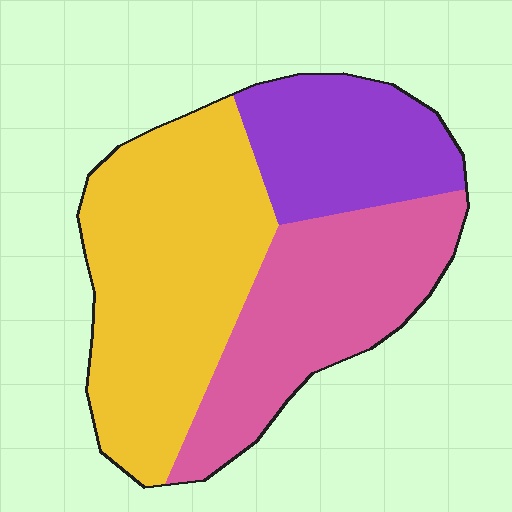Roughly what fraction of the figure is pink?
Pink takes up about one third (1/3) of the figure.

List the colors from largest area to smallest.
From largest to smallest: yellow, pink, purple.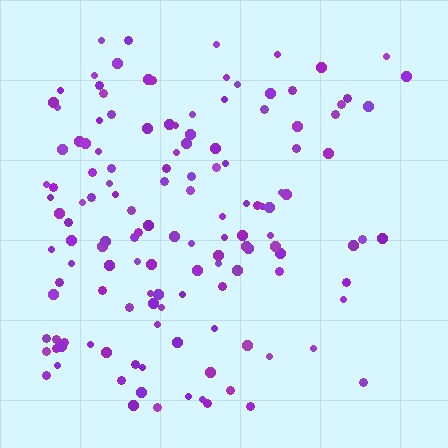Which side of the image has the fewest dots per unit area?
The right.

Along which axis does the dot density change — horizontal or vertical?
Horizontal.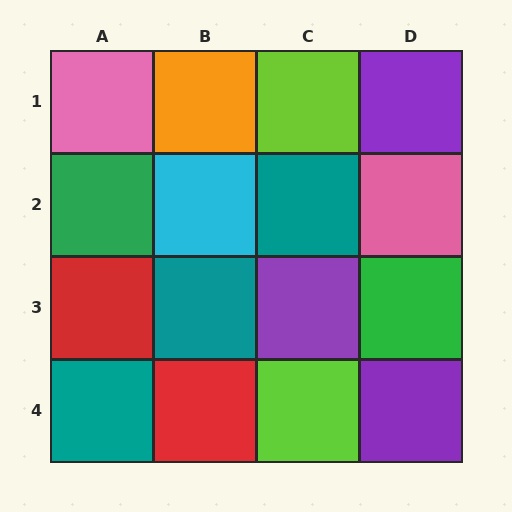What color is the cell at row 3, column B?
Teal.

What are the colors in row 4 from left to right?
Teal, red, lime, purple.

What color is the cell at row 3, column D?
Green.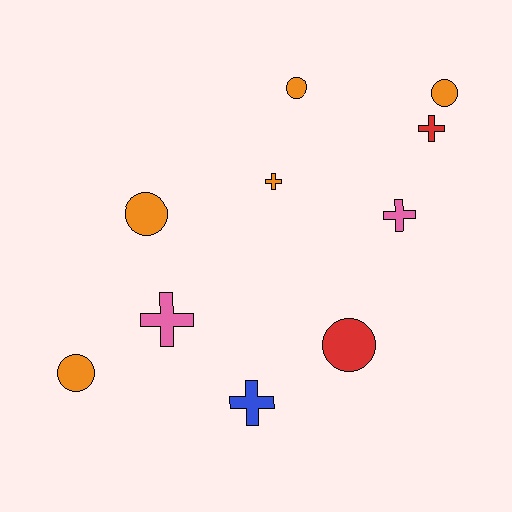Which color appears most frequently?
Orange, with 5 objects.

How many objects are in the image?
There are 10 objects.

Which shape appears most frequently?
Circle, with 5 objects.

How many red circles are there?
There is 1 red circle.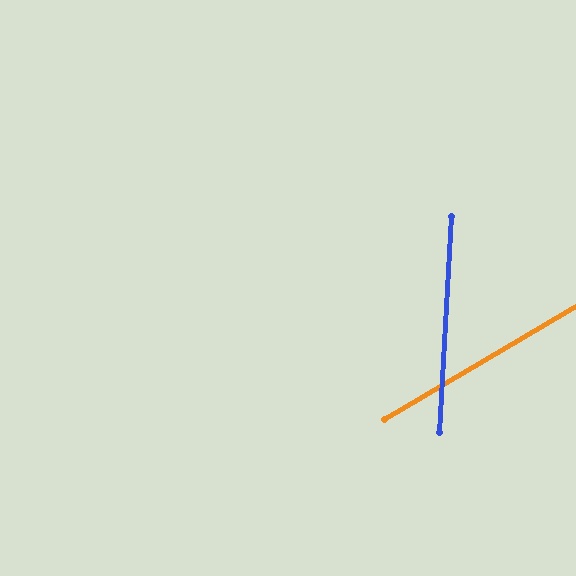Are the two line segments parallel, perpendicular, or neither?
Neither parallel nor perpendicular — they differ by about 56°.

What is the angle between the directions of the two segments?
Approximately 56 degrees.